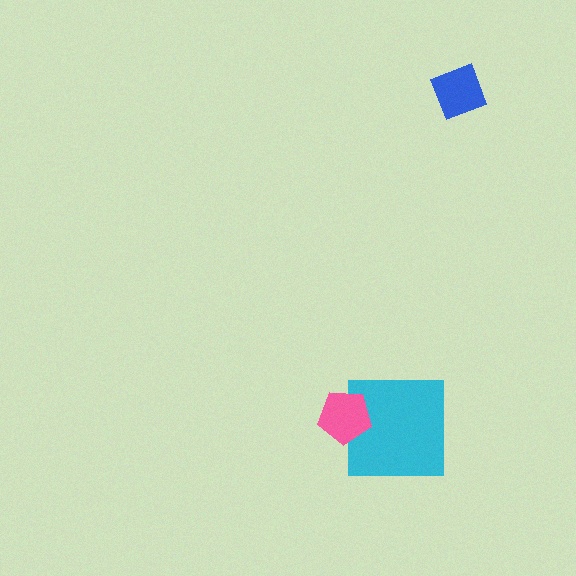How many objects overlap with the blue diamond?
0 objects overlap with the blue diamond.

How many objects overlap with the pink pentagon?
1 object overlaps with the pink pentagon.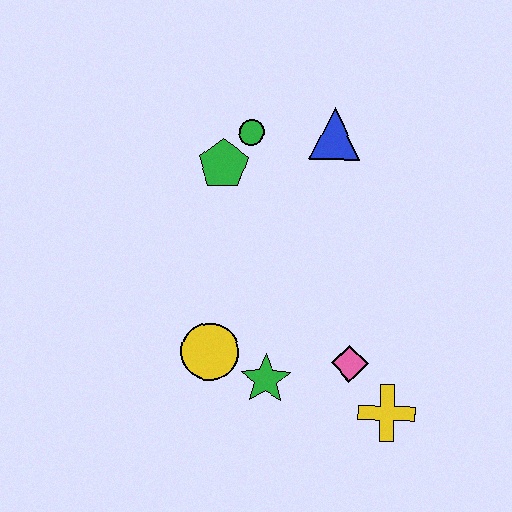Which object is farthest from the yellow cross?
The green circle is farthest from the yellow cross.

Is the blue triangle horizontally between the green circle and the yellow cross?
Yes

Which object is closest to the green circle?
The green pentagon is closest to the green circle.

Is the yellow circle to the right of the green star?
No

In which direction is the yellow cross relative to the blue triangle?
The yellow cross is below the blue triangle.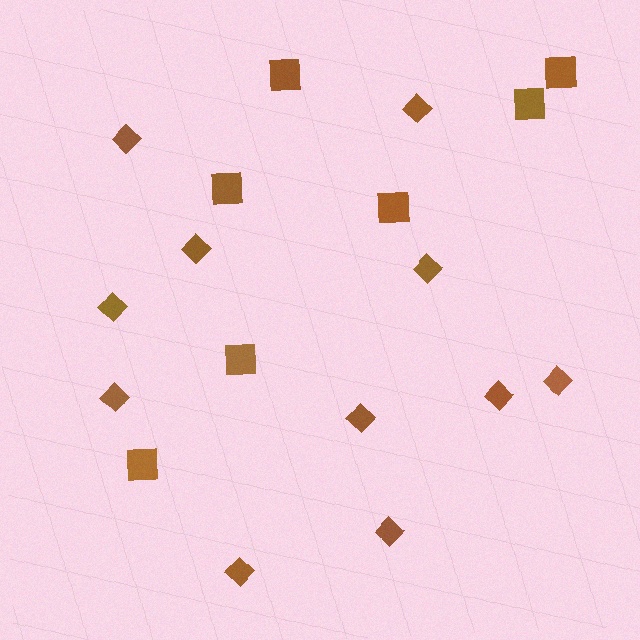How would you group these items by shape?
There are 2 groups: one group of squares (7) and one group of diamonds (11).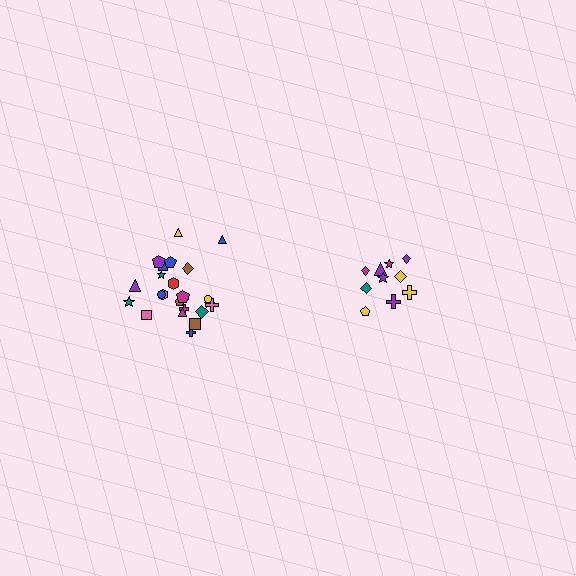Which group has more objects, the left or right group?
The left group.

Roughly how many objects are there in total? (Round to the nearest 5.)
Roughly 35 objects in total.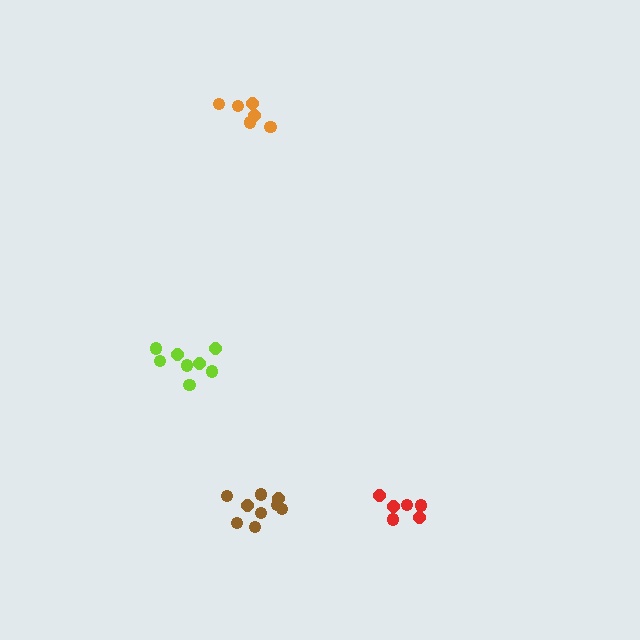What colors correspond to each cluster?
The clusters are colored: brown, orange, red, lime.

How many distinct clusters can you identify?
There are 4 distinct clusters.